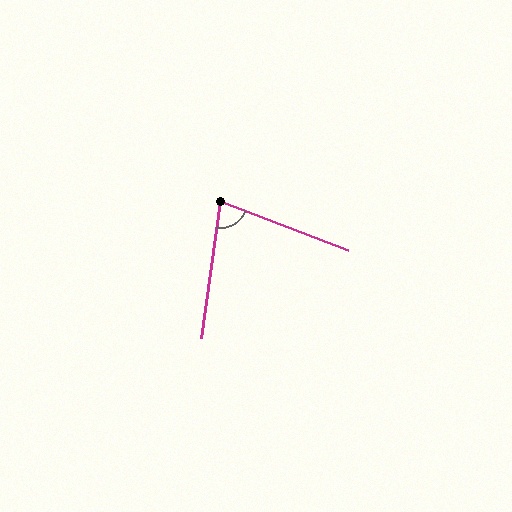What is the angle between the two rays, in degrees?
Approximately 77 degrees.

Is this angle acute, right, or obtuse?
It is acute.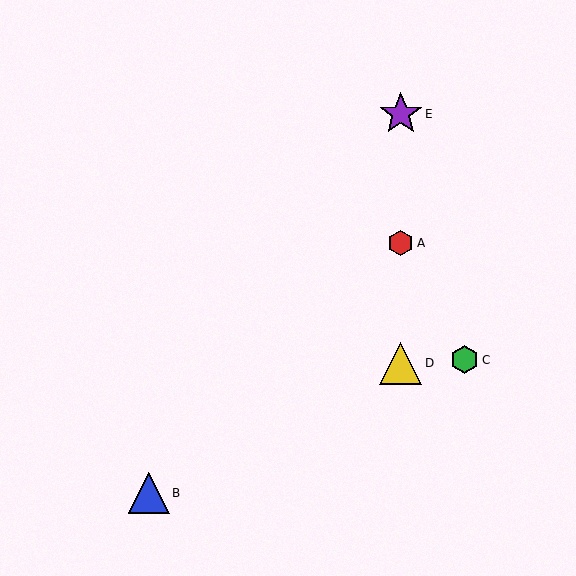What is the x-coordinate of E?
Object E is at x≈401.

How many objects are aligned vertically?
3 objects (A, D, E) are aligned vertically.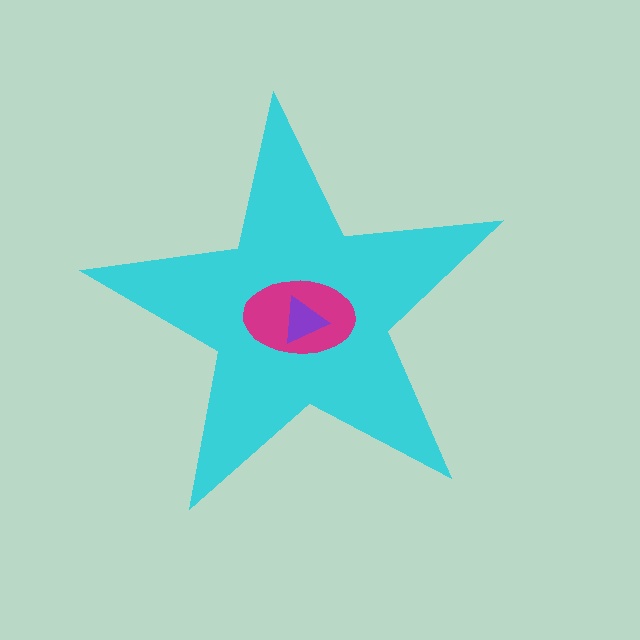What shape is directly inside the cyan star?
The magenta ellipse.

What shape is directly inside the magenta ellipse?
The purple triangle.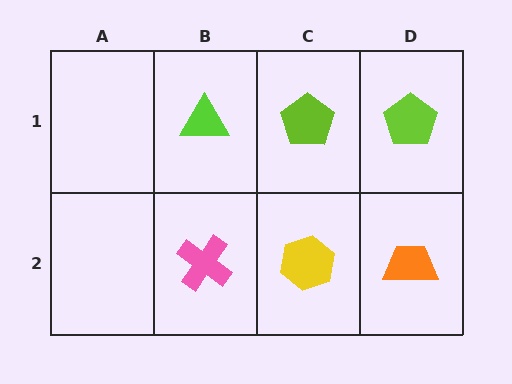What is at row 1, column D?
A lime pentagon.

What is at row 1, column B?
A lime triangle.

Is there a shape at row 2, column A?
No, that cell is empty.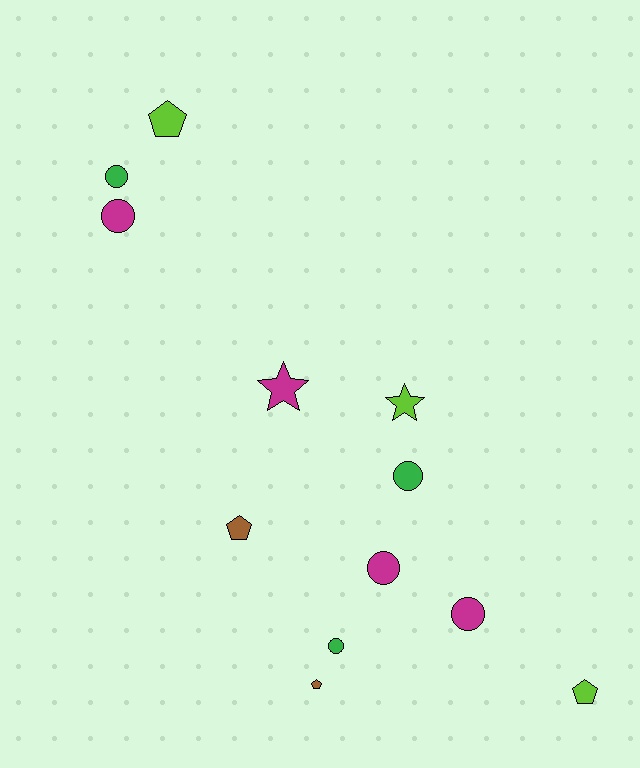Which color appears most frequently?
Magenta, with 4 objects.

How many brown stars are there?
There are no brown stars.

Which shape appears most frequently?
Circle, with 6 objects.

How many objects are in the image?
There are 12 objects.